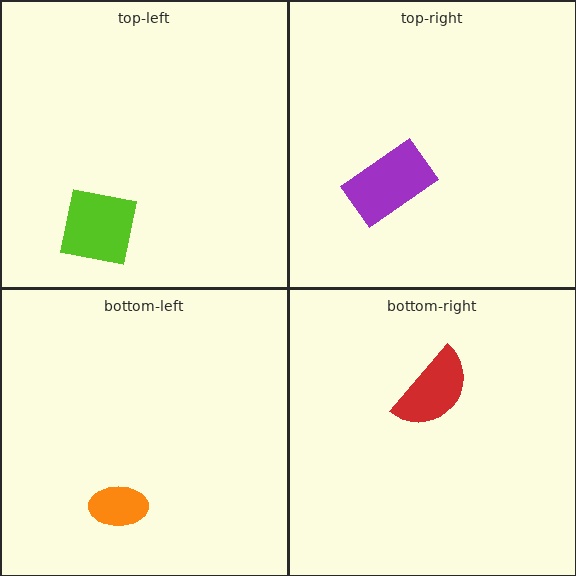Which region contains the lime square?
The top-left region.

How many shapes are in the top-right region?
1.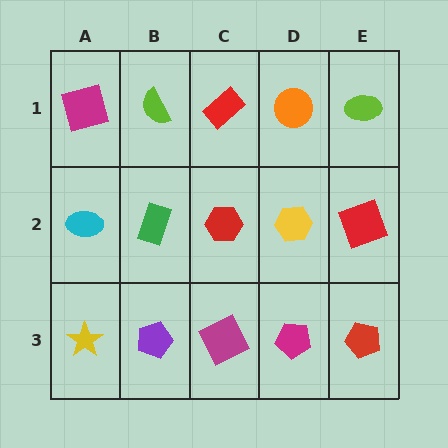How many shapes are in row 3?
5 shapes.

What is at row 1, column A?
A magenta square.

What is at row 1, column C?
A red rectangle.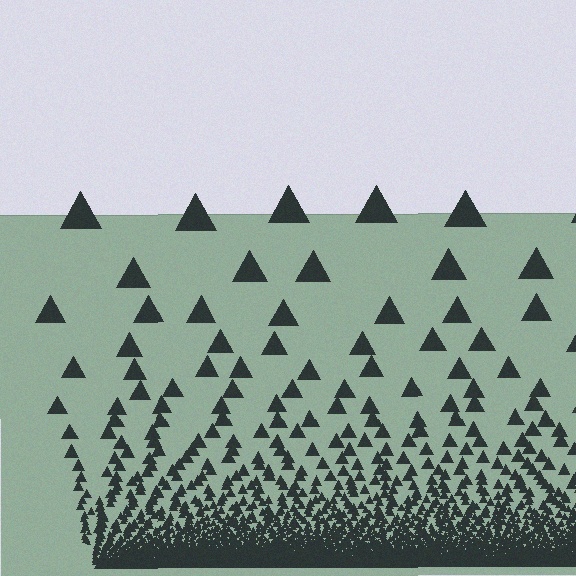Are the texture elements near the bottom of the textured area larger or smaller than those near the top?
Smaller. The gradient is inverted — elements near the bottom are smaller and denser.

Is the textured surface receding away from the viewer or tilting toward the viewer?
The surface appears to tilt toward the viewer. Texture elements get larger and sparser toward the top.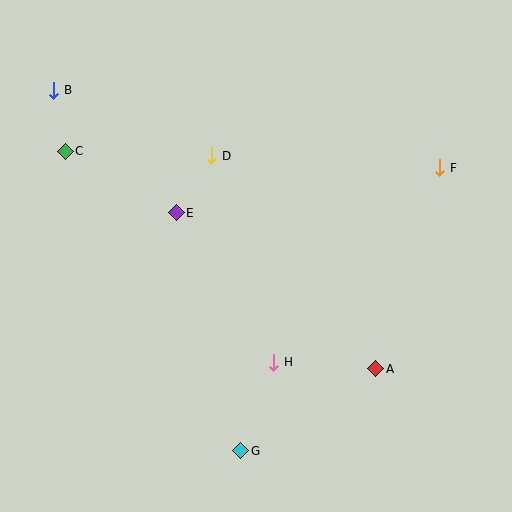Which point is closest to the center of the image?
Point E at (176, 213) is closest to the center.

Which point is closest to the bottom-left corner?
Point G is closest to the bottom-left corner.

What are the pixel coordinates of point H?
Point H is at (274, 362).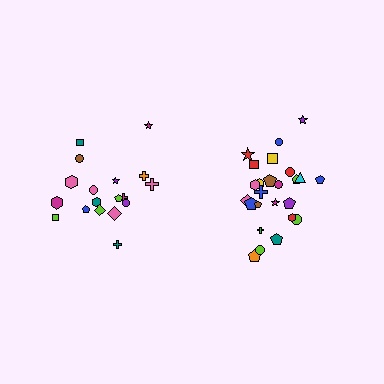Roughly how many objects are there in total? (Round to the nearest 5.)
Roughly 45 objects in total.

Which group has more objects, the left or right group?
The right group.